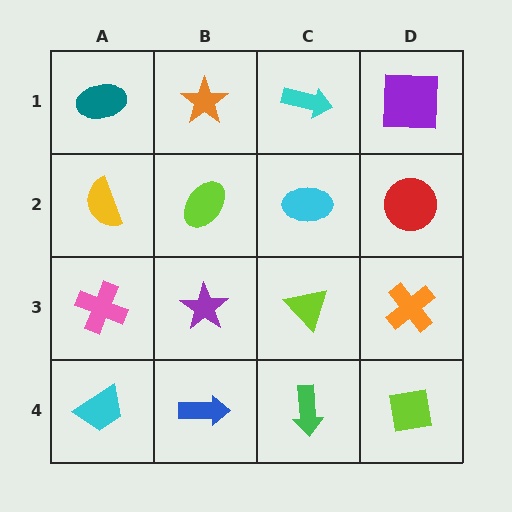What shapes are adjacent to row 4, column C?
A lime triangle (row 3, column C), a blue arrow (row 4, column B), a lime square (row 4, column D).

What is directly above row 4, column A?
A pink cross.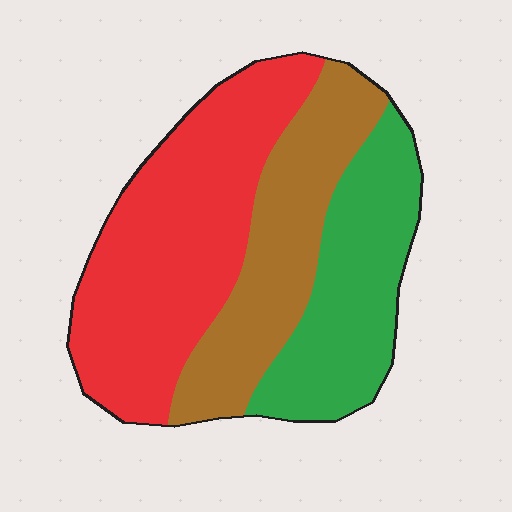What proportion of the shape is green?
Green covers 28% of the shape.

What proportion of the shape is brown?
Brown takes up about one quarter (1/4) of the shape.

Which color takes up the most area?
Red, at roughly 45%.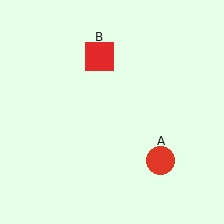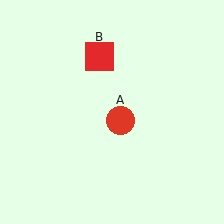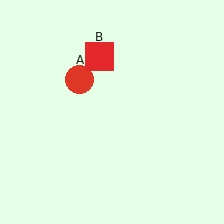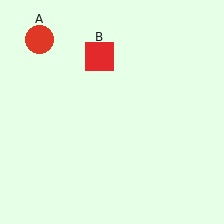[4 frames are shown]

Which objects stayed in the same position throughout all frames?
Red square (object B) remained stationary.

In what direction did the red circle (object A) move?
The red circle (object A) moved up and to the left.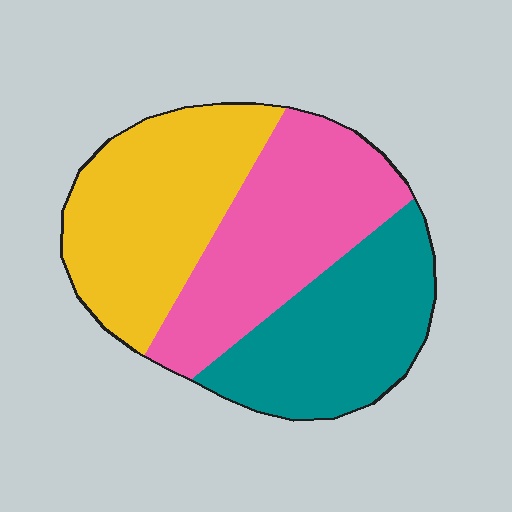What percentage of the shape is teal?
Teal covers about 30% of the shape.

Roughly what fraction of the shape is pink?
Pink covers around 35% of the shape.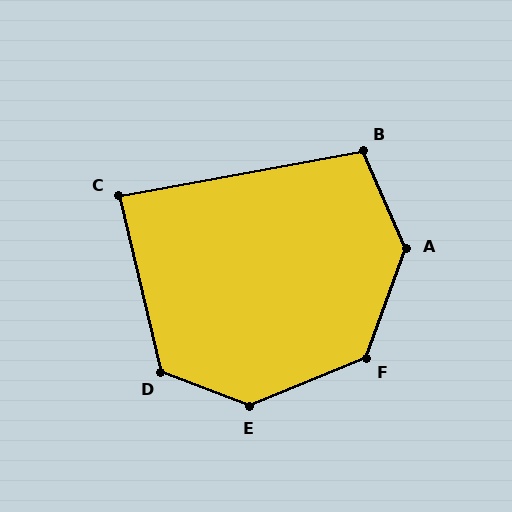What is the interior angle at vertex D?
Approximately 124 degrees (obtuse).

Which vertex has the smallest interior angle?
C, at approximately 87 degrees.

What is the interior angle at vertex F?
Approximately 132 degrees (obtuse).